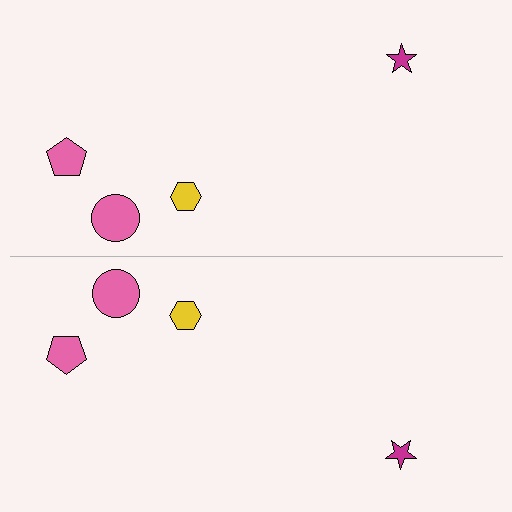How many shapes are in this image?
There are 8 shapes in this image.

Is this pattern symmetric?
Yes, this pattern has bilateral (reflection) symmetry.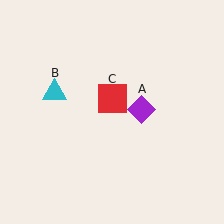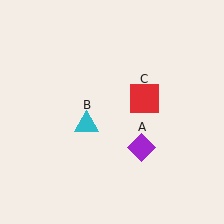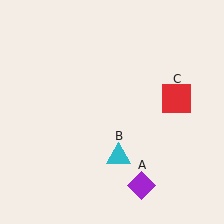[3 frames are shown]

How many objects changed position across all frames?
3 objects changed position: purple diamond (object A), cyan triangle (object B), red square (object C).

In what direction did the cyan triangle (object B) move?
The cyan triangle (object B) moved down and to the right.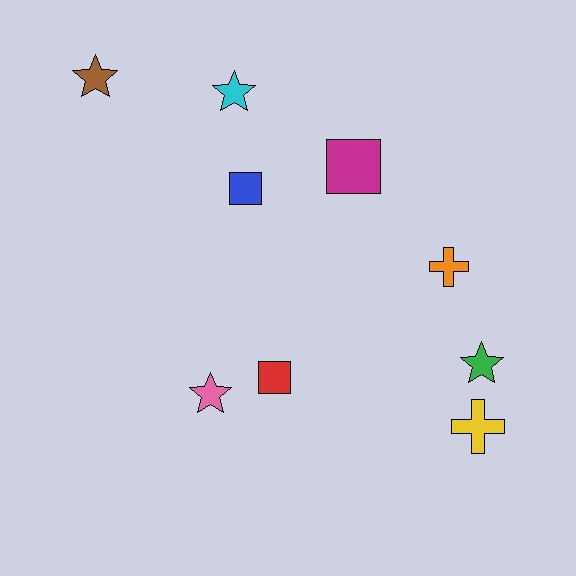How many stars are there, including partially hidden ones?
There are 4 stars.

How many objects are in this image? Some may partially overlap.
There are 9 objects.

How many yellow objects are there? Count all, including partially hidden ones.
There is 1 yellow object.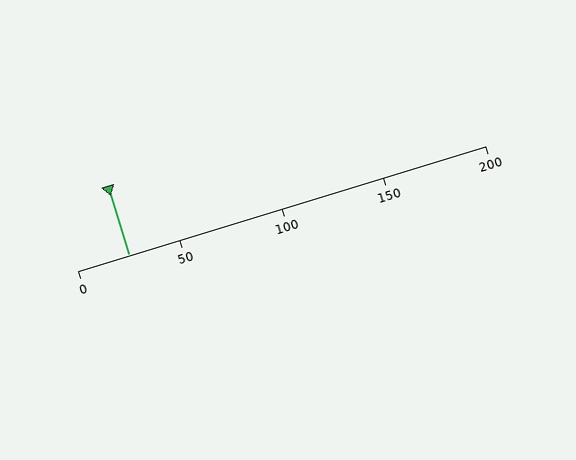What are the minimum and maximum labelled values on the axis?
The axis runs from 0 to 200.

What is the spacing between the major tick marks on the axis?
The major ticks are spaced 50 apart.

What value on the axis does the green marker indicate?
The marker indicates approximately 25.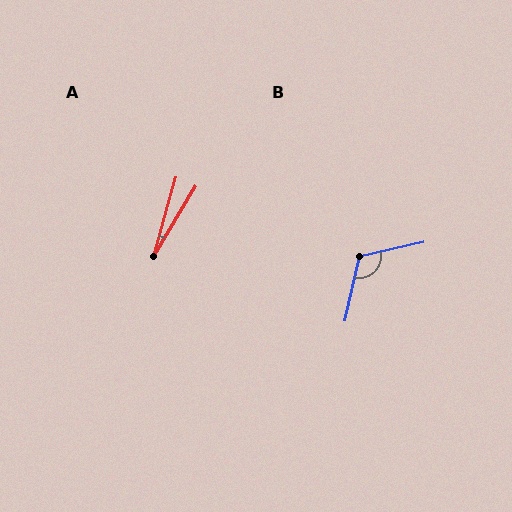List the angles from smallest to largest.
A (15°), B (115°).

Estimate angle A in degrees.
Approximately 15 degrees.